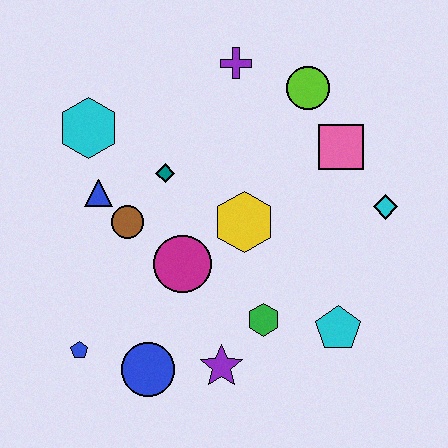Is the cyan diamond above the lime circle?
No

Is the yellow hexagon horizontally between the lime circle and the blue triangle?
Yes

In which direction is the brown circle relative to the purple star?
The brown circle is above the purple star.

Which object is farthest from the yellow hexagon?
The blue pentagon is farthest from the yellow hexagon.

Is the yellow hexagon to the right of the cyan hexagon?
Yes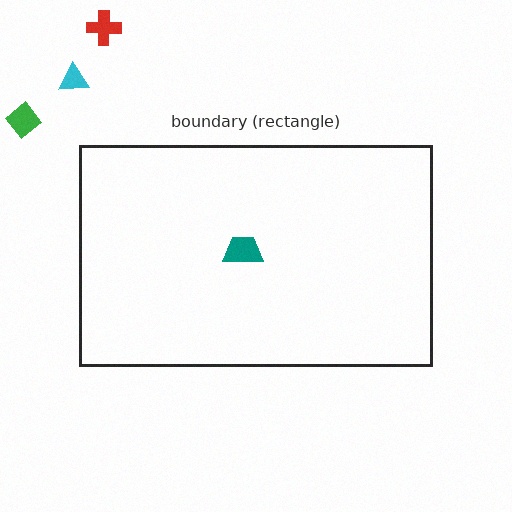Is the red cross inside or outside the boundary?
Outside.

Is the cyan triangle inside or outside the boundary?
Outside.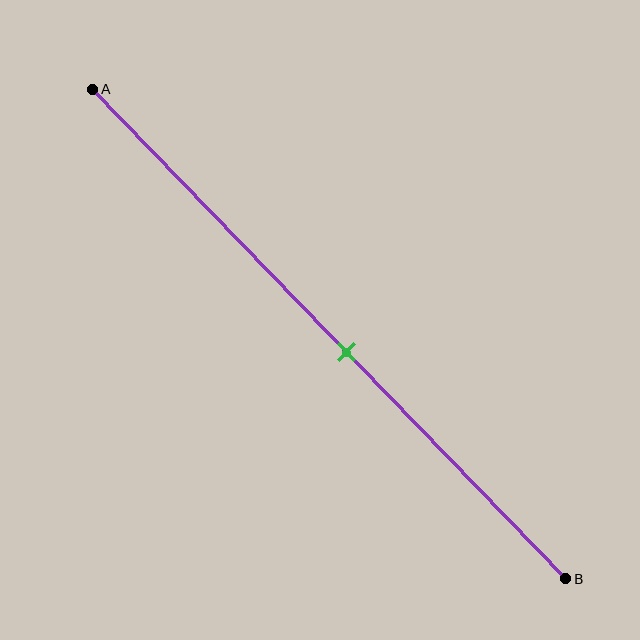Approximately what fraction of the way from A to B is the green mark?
The green mark is approximately 55% of the way from A to B.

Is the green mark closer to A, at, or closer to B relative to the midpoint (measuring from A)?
The green mark is closer to point B than the midpoint of segment AB.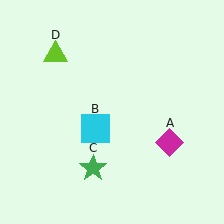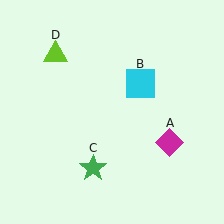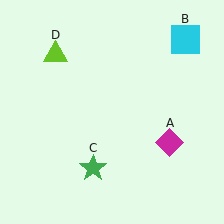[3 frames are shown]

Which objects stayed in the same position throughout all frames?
Magenta diamond (object A) and green star (object C) and lime triangle (object D) remained stationary.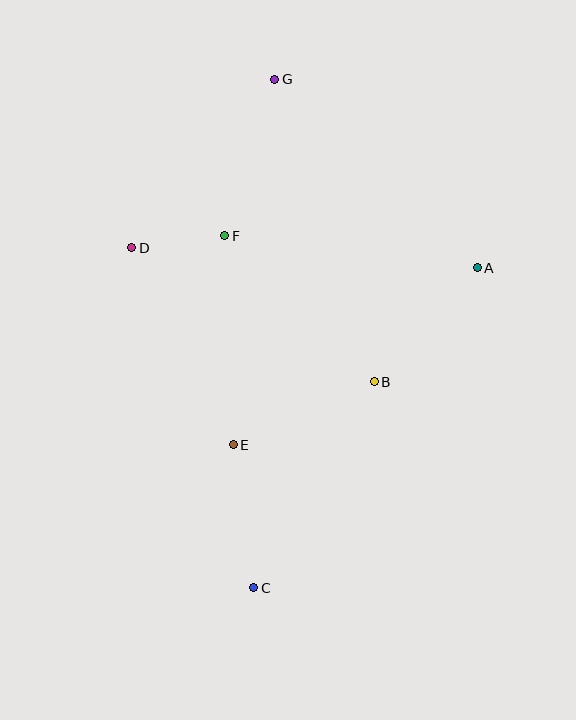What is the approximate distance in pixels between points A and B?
The distance between A and B is approximately 153 pixels.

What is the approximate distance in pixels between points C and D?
The distance between C and D is approximately 362 pixels.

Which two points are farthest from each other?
Points C and G are farthest from each other.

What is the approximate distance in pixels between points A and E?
The distance between A and E is approximately 302 pixels.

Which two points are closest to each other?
Points D and F are closest to each other.